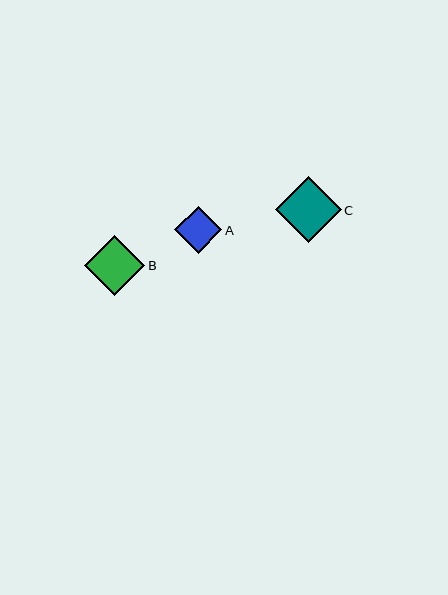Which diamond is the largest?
Diamond C is the largest with a size of approximately 66 pixels.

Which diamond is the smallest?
Diamond A is the smallest with a size of approximately 47 pixels.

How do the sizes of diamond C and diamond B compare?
Diamond C and diamond B are approximately the same size.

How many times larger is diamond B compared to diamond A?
Diamond B is approximately 1.3 times the size of diamond A.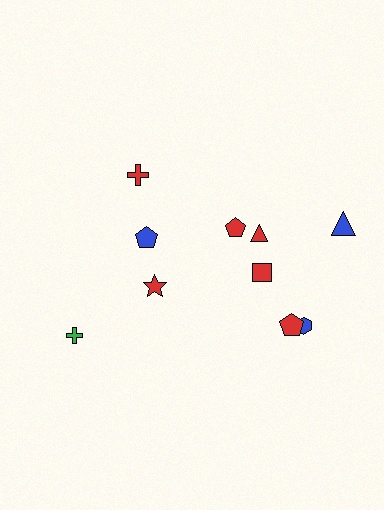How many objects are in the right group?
There are 6 objects.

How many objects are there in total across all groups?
There are 10 objects.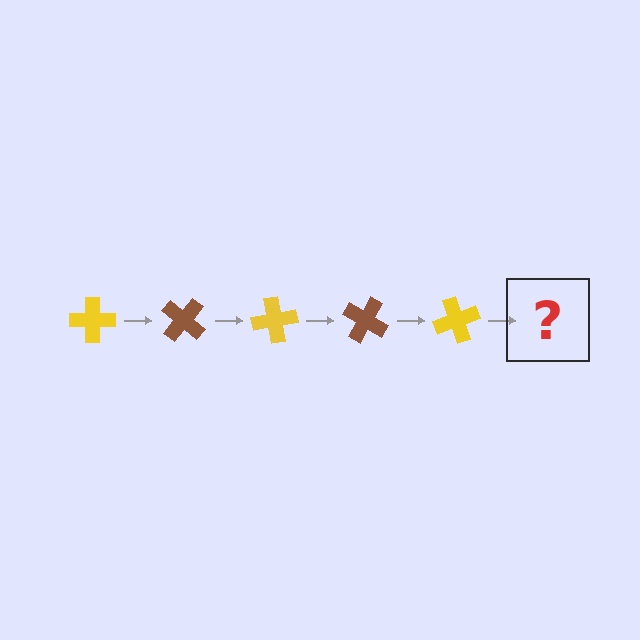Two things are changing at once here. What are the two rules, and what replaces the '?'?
The two rules are that it rotates 40 degrees each step and the color cycles through yellow and brown. The '?' should be a brown cross, rotated 200 degrees from the start.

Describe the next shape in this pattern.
It should be a brown cross, rotated 200 degrees from the start.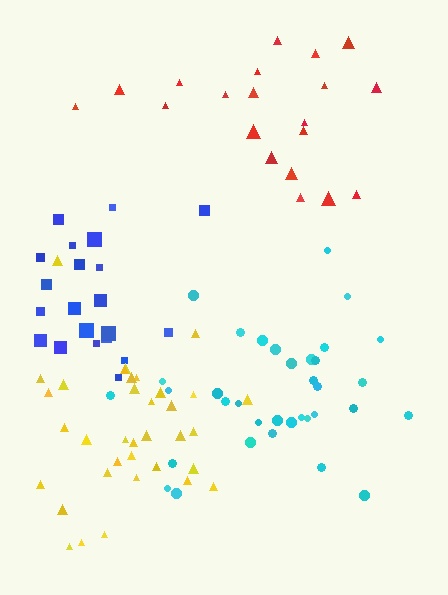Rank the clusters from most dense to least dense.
blue, cyan, yellow, red.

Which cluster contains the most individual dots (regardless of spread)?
Cyan (35).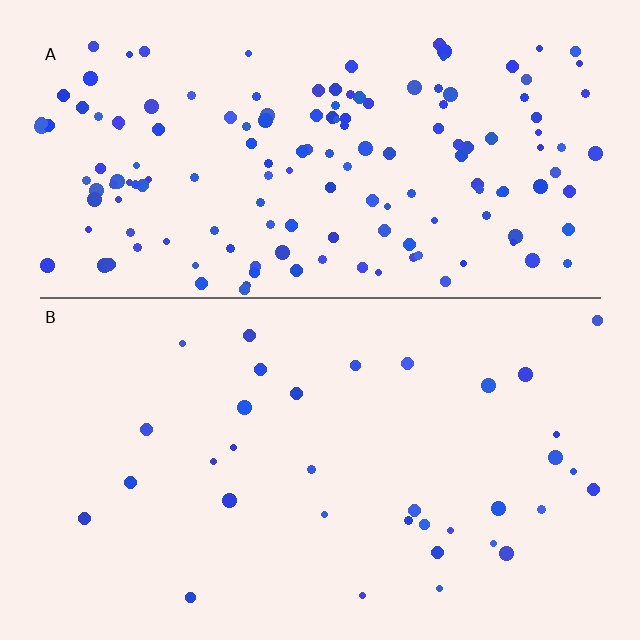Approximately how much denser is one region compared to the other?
Approximately 4.4× — region A over region B.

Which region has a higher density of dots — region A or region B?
A (the top).